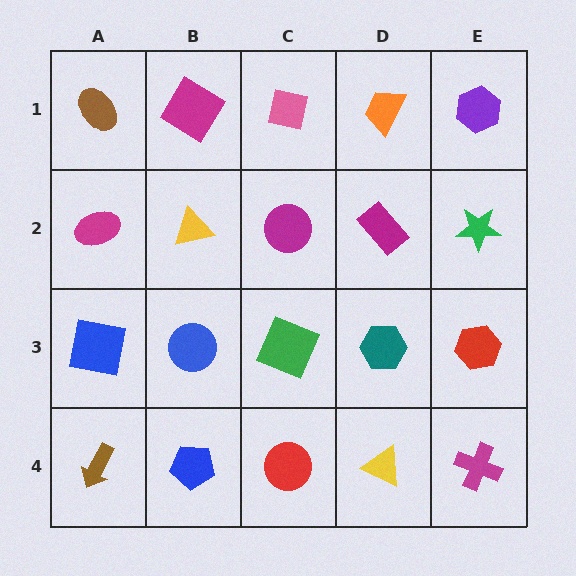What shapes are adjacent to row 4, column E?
A red hexagon (row 3, column E), a yellow triangle (row 4, column D).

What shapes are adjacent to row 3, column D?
A magenta rectangle (row 2, column D), a yellow triangle (row 4, column D), a green square (row 3, column C), a red hexagon (row 3, column E).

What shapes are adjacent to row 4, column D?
A teal hexagon (row 3, column D), a red circle (row 4, column C), a magenta cross (row 4, column E).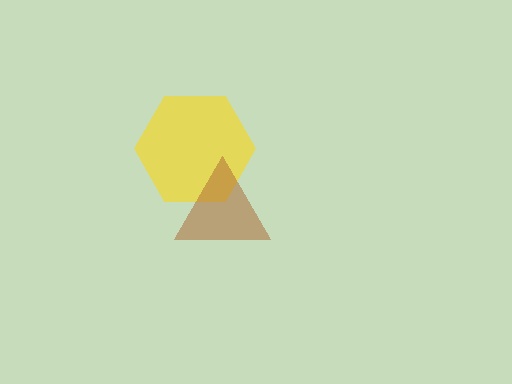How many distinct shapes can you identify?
There are 2 distinct shapes: a yellow hexagon, a brown triangle.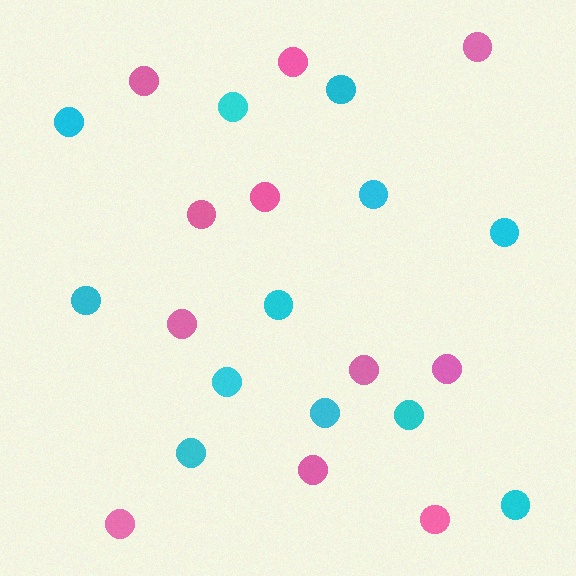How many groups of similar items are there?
There are 2 groups: one group of pink circles (11) and one group of cyan circles (12).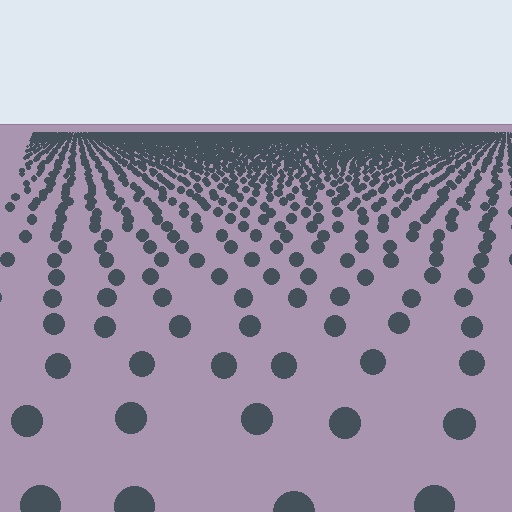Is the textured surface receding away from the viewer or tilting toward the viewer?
The surface is receding away from the viewer. Texture elements get smaller and denser toward the top.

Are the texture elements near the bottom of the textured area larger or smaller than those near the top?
Larger. Near the bottom, elements are closer to the viewer and appear at a bigger on-screen size.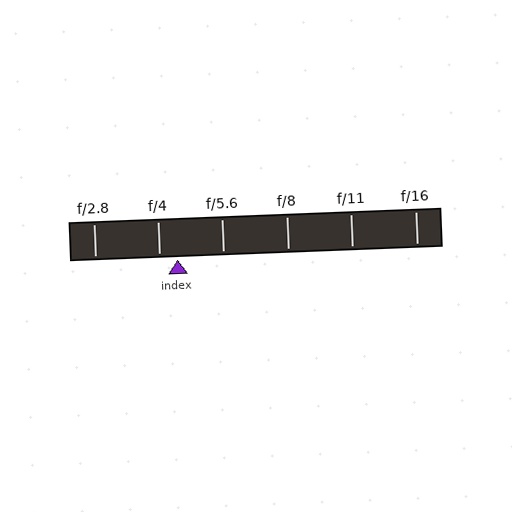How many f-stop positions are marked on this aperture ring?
There are 6 f-stop positions marked.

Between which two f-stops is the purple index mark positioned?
The index mark is between f/4 and f/5.6.